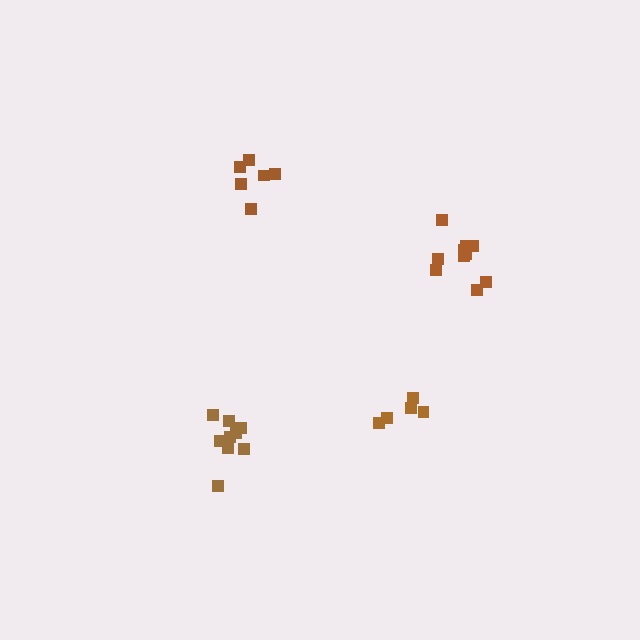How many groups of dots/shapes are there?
There are 4 groups.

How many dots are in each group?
Group 1: 9 dots, Group 2: 10 dots, Group 3: 6 dots, Group 4: 6 dots (31 total).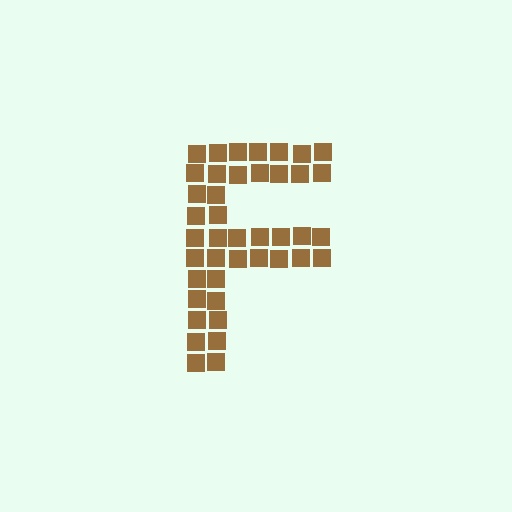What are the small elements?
The small elements are squares.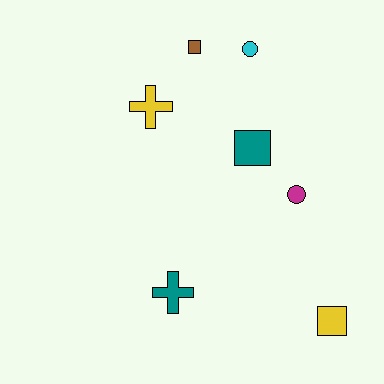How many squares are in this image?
There are 3 squares.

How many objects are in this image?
There are 7 objects.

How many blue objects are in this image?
There are no blue objects.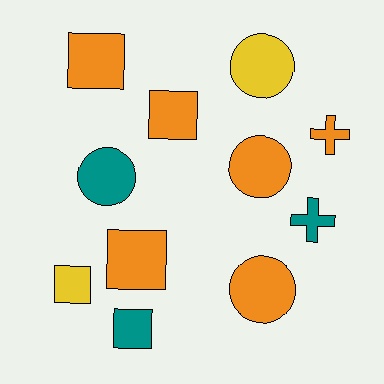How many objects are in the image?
There are 11 objects.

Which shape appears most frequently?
Square, with 5 objects.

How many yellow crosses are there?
There are no yellow crosses.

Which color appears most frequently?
Orange, with 6 objects.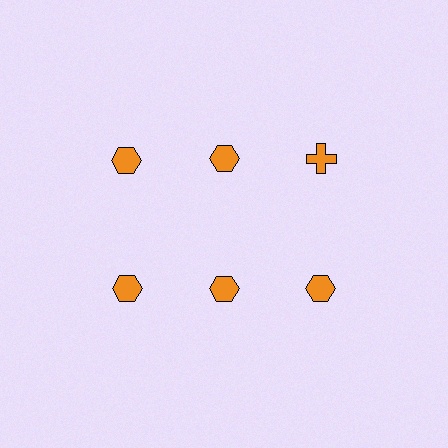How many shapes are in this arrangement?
There are 6 shapes arranged in a grid pattern.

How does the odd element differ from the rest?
It has a different shape: cross instead of hexagon.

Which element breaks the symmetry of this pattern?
The orange cross in the top row, center column breaks the symmetry. All other shapes are orange hexagons.